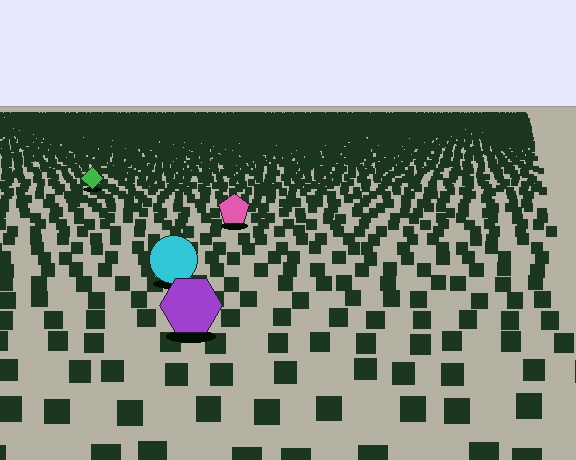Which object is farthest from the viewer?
The green diamond is farthest from the viewer. It appears smaller and the ground texture around it is denser.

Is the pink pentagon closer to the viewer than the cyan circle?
No. The cyan circle is closer — you can tell from the texture gradient: the ground texture is coarser near it.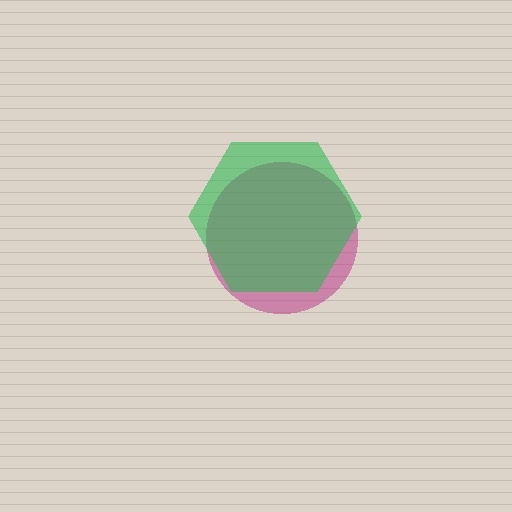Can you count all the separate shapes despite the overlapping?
Yes, there are 2 separate shapes.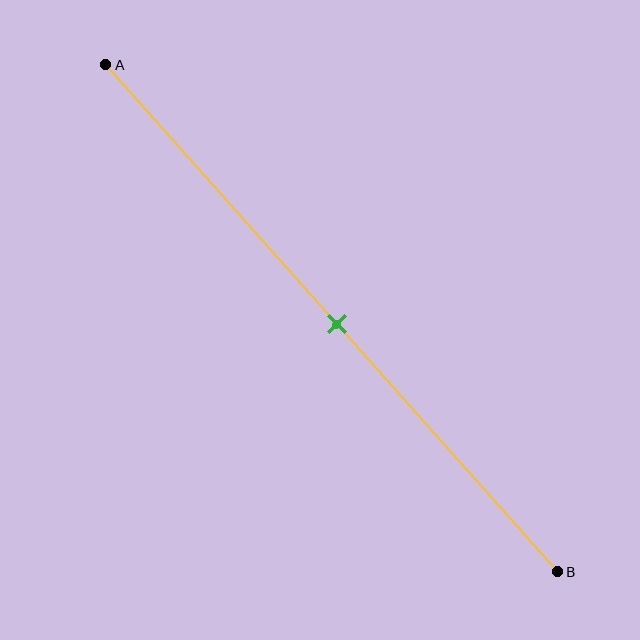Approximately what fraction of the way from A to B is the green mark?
The green mark is approximately 50% of the way from A to B.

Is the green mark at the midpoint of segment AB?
Yes, the mark is approximately at the midpoint.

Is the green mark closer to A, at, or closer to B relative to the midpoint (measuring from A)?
The green mark is approximately at the midpoint of segment AB.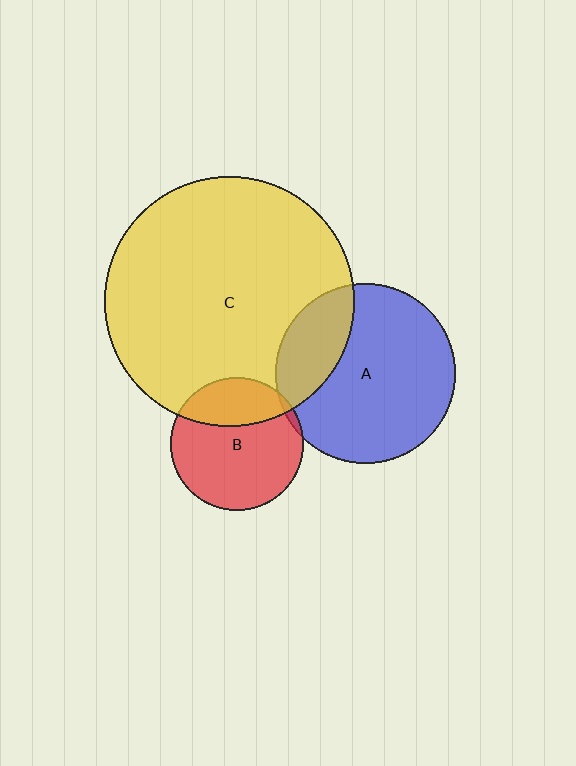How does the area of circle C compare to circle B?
Approximately 3.5 times.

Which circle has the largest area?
Circle C (yellow).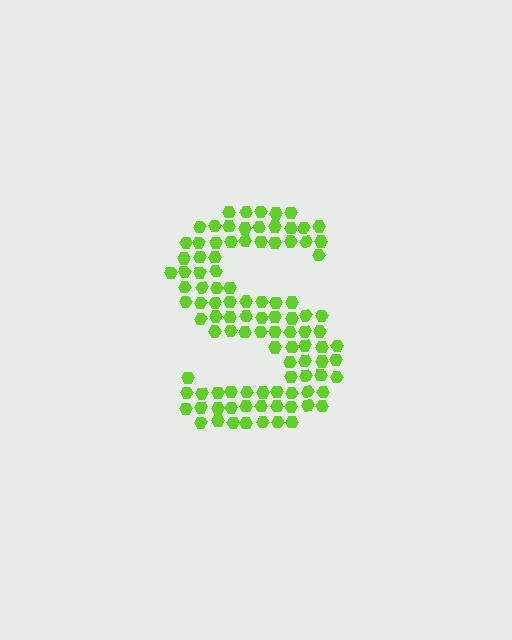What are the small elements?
The small elements are hexagons.